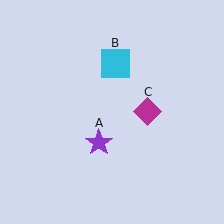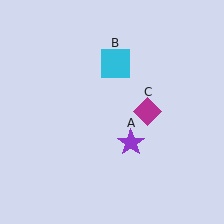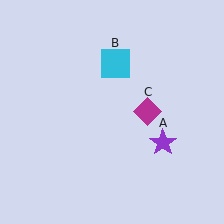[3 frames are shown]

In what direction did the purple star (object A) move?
The purple star (object A) moved right.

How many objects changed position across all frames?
1 object changed position: purple star (object A).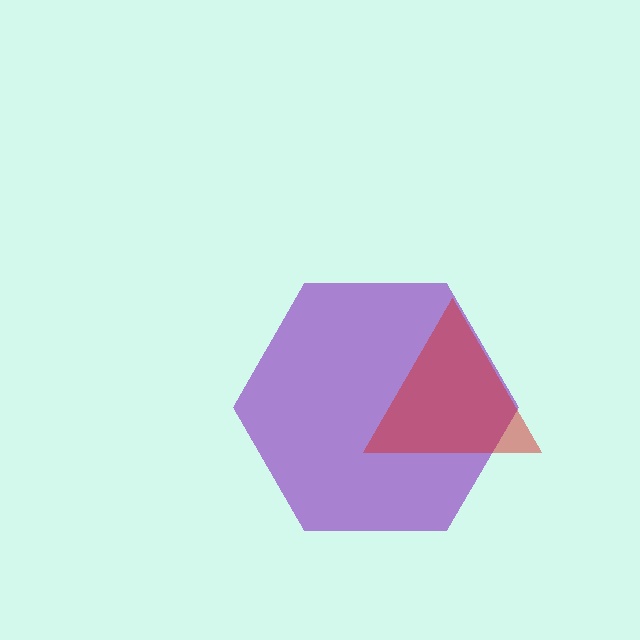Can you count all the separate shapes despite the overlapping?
Yes, there are 2 separate shapes.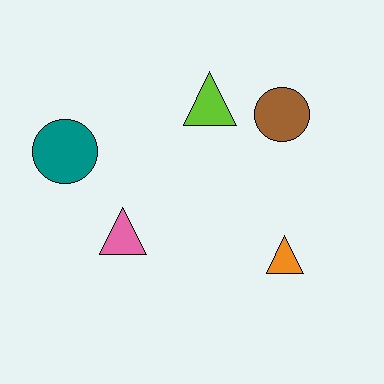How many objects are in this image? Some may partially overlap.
There are 5 objects.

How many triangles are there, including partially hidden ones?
There are 3 triangles.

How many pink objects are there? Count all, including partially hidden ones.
There is 1 pink object.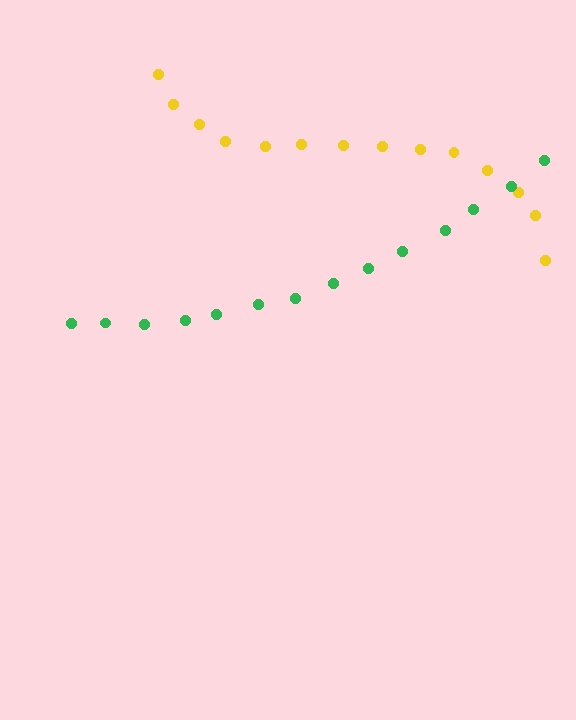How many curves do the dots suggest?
There are 2 distinct paths.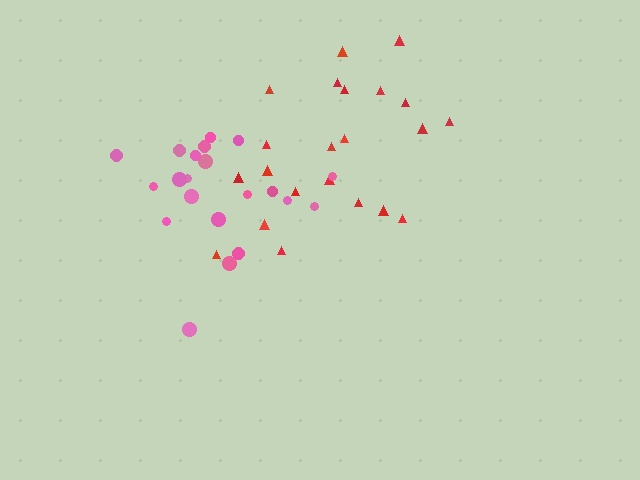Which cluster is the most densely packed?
Pink.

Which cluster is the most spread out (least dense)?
Red.